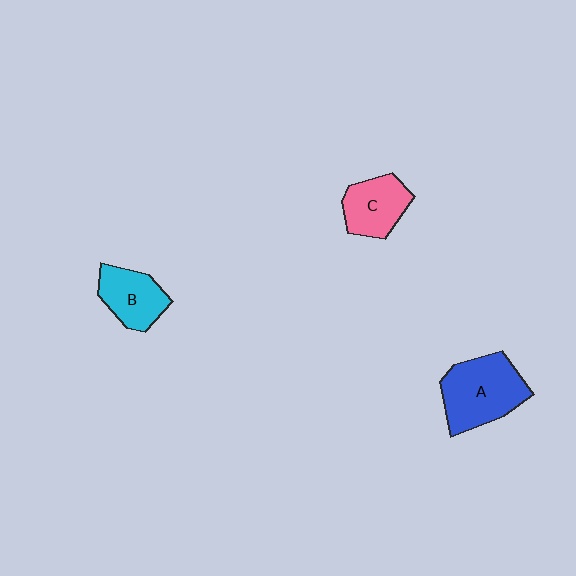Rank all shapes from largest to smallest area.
From largest to smallest: A (blue), C (pink), B (cyan).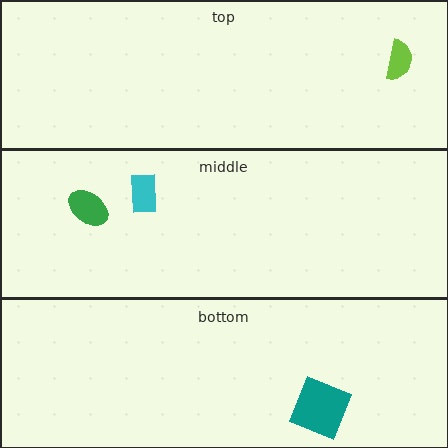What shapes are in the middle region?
The green ellipse, the cyan rectangle.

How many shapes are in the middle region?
2.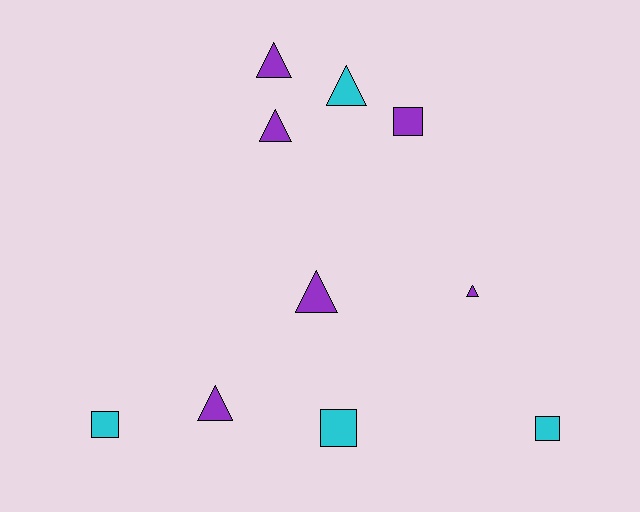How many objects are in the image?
There are 10 objects.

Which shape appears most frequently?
Triangle, with 6 objects.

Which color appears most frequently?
Purple, with 6 objects.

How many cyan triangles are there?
There is 1 cyan triangle.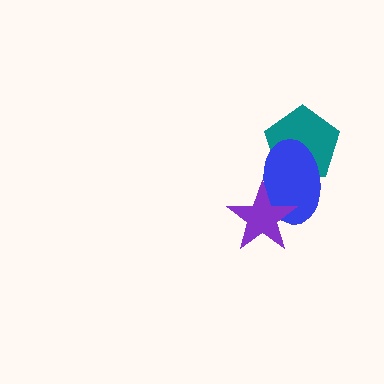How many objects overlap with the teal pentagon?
1 object overlaps with the teal pentagon.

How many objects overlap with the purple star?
1 object overlaps with the purple star.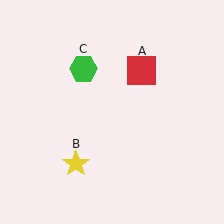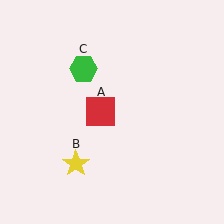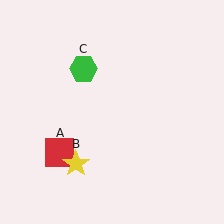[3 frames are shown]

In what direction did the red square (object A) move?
The red square (object A) moved down and to the left.